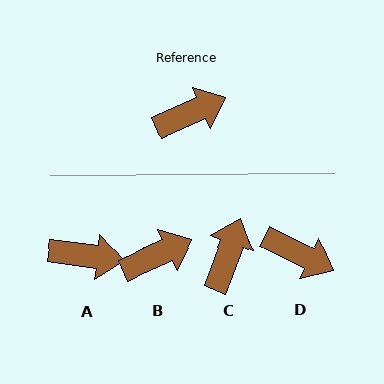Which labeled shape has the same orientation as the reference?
B.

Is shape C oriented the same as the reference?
No, it is off by about 46 degrees.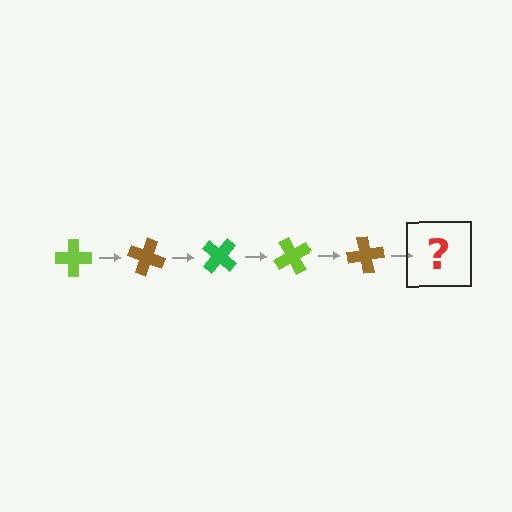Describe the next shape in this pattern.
It should be a green cross, rotated 100 degrees from the start.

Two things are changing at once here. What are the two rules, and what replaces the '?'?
The two rules are that it rotates 20 degrees each step and the color cycles through lime, brown, and green. The '?' should be a green cross, rotated 100 degrees from the start.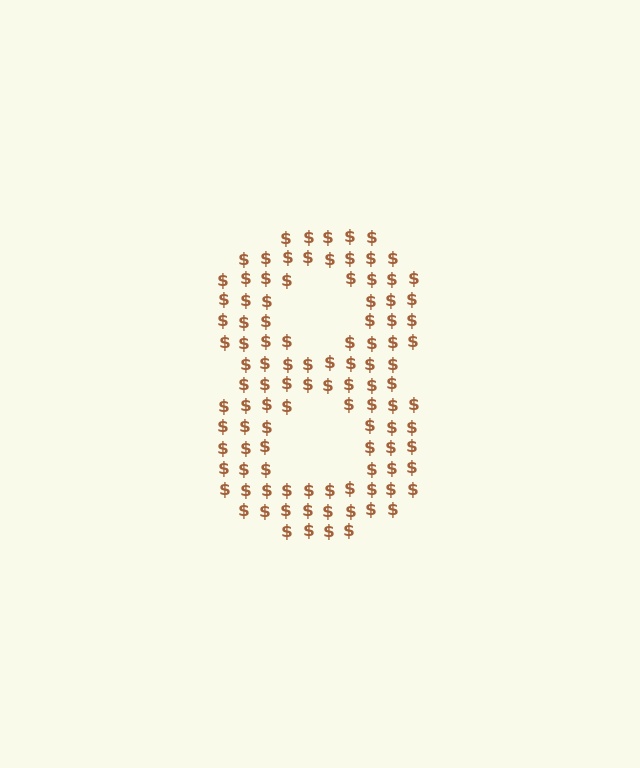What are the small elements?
The small elements are dollar signs.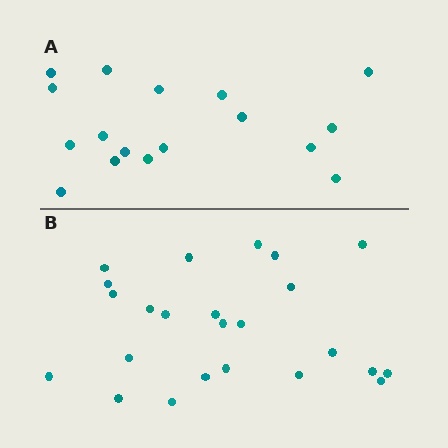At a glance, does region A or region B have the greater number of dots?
Region B (the bottom region) has more dots.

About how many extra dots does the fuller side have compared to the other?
Region B has roughly 8 or so more dots than region A.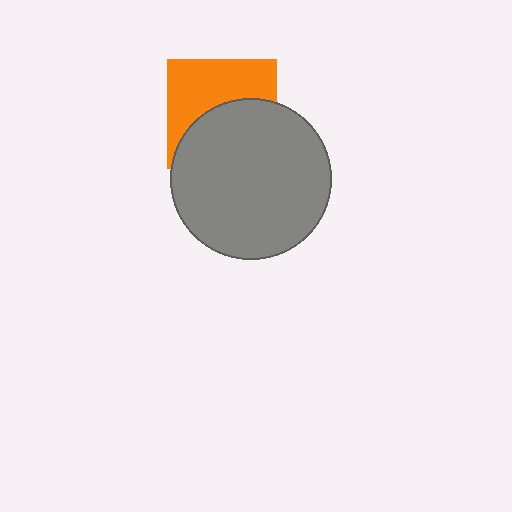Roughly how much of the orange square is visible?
About half of it is visible (roughly 48%).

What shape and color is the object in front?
The object in front is a gray circle.